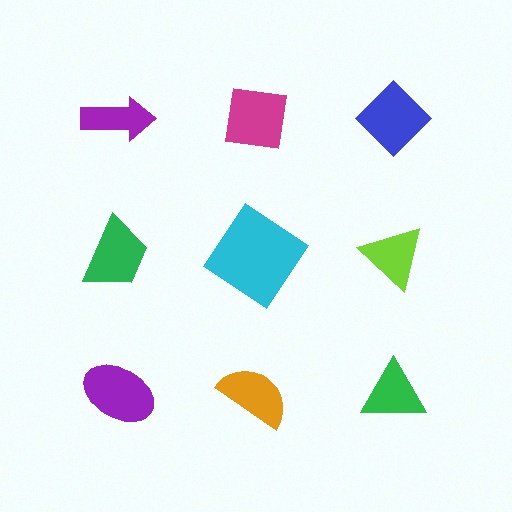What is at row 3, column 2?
An orange semicircle.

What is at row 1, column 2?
A magenta square.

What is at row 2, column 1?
A green trapezoid.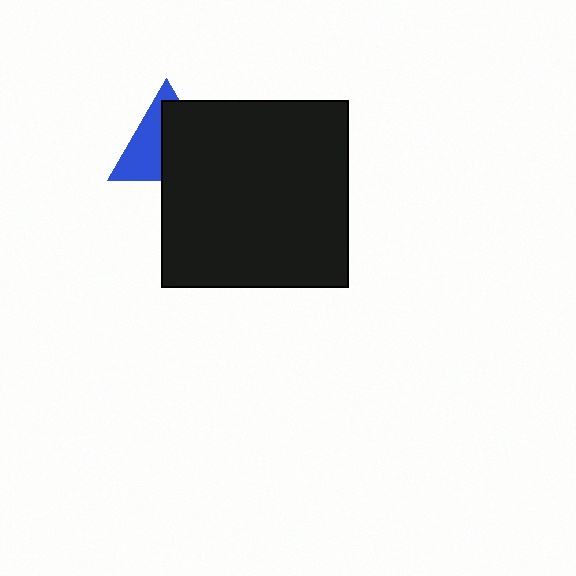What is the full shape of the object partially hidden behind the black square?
The partially hidden object is a blue triangle.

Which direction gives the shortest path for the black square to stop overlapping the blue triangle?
Moving right gives the shortest separation.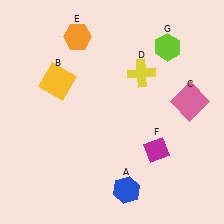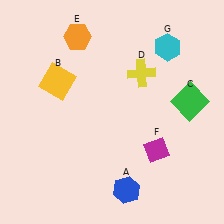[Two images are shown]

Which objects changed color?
C changed from pink to green. G changed from lime to cyan.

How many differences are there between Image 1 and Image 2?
There are 2 differences between the two images.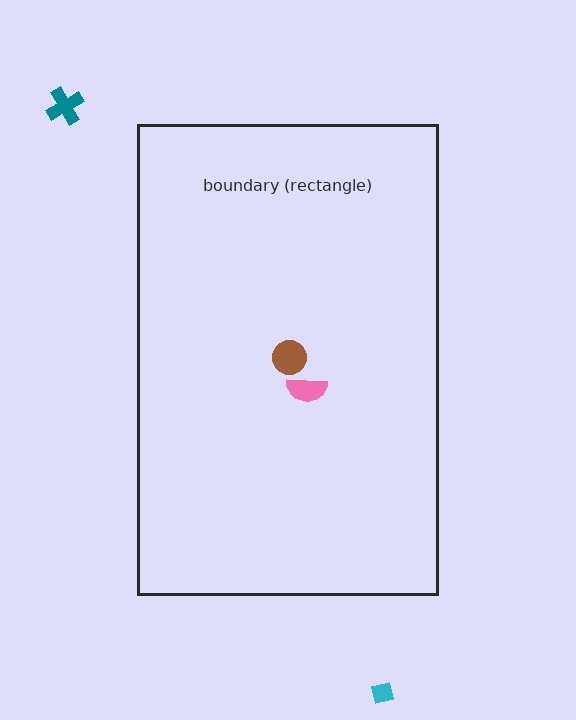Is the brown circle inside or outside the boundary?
Inside.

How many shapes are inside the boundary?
2 inside, 2 outside.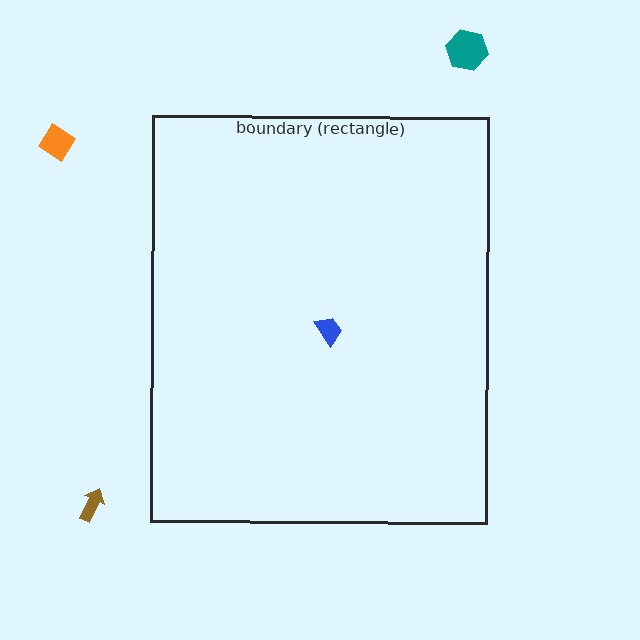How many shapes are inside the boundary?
1 inside, 3 outside.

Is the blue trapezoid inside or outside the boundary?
Inside.